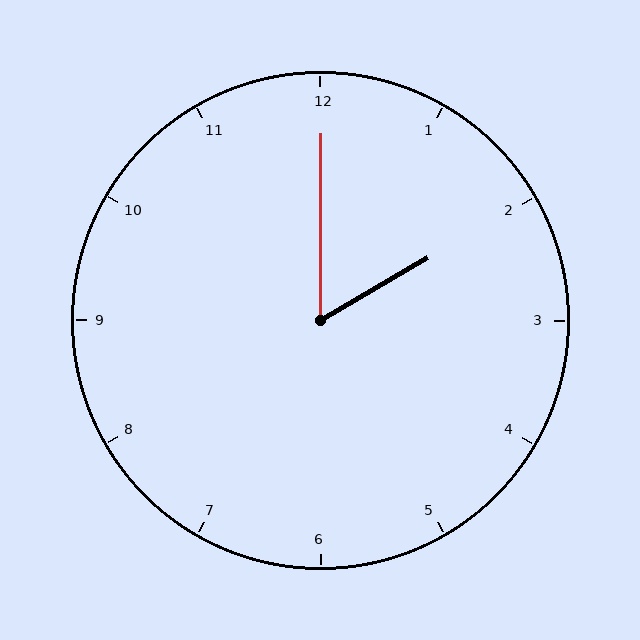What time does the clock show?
2:00.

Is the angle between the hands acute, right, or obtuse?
It is acute.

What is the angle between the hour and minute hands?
Approximately 60 degrees.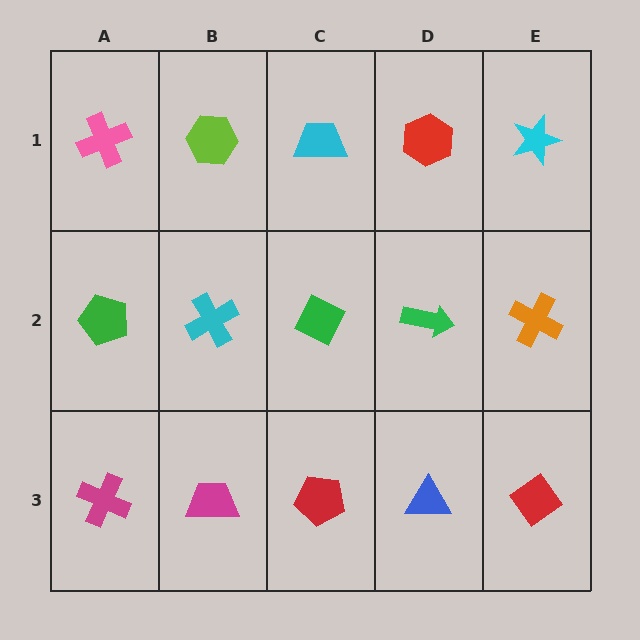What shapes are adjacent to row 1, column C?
A green diamond (row 2, column C), a lime hexagon (row 1, column B), a red hexagon (row 1, column D).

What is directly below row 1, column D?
A green arrow.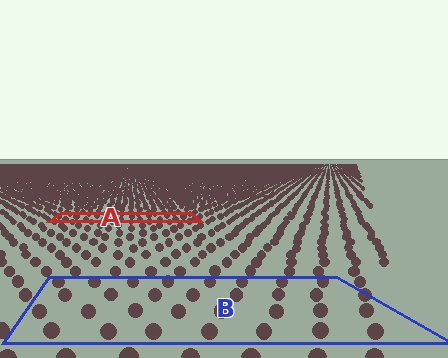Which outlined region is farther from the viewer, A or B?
Region A is farther from the viewer — the texture elements inside it appear smaller and more densely packed.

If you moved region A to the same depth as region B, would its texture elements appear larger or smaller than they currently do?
They would appear larger. At a closer depth, the same texture elements are projected at a bigger on-screen size.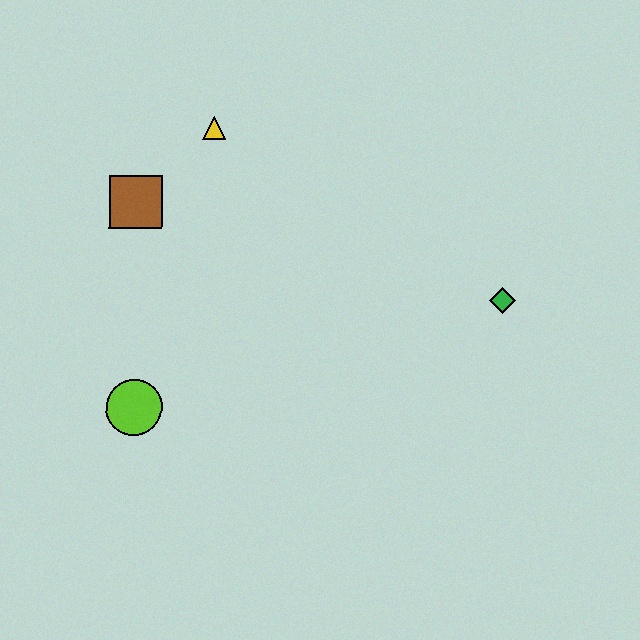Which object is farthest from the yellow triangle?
The green diamond is farthest from the yellow triangle.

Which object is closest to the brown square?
The yellow triangle is closest to the brown square.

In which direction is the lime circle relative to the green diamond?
The lime circle is to the left of the green diamond.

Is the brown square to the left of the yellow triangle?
Yes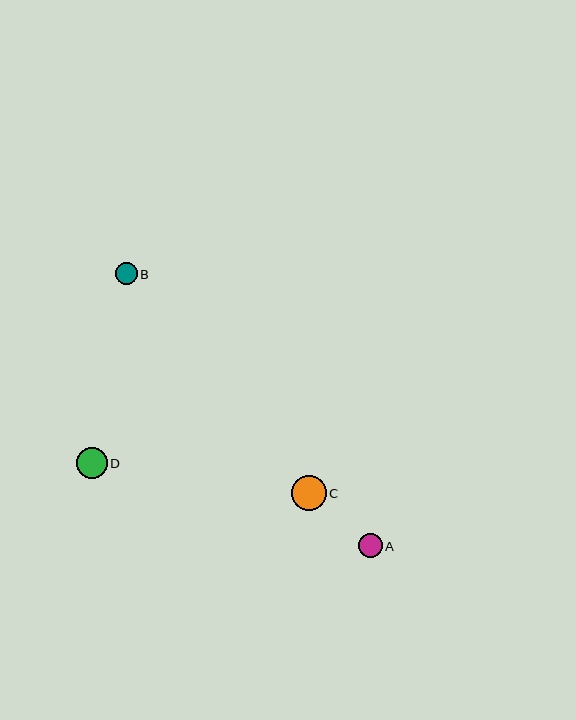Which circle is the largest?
Circle C is the largest with a size of approximately 35 pixels.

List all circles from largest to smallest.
From largest to smallest: C, D, A, B.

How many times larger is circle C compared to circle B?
Circle C is approximately 1.6 times the size of circle B.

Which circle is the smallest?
Circle B is the smallest with a size of approximately 22 pixels.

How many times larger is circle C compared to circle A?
Circle C is approximately 1.5 times the size of circle A.